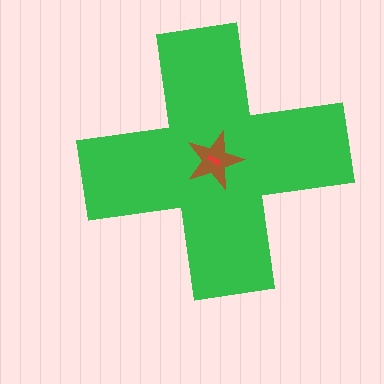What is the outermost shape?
The green cross.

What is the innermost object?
The red arrow.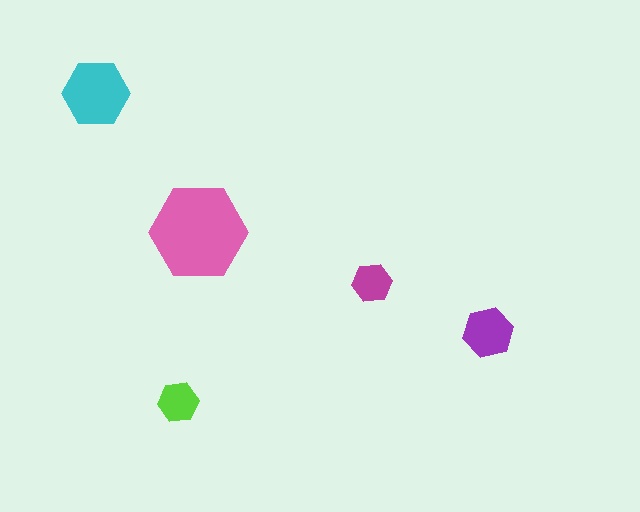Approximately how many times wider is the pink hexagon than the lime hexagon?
About 2.5 times wider.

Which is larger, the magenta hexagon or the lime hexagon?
The lime one.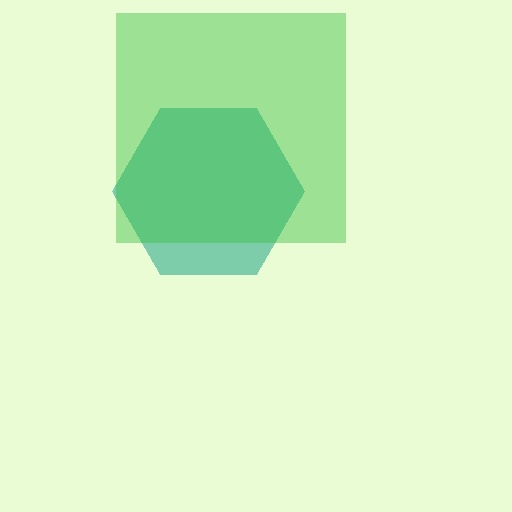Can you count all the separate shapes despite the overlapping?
Yes, there are 2 separate shapes.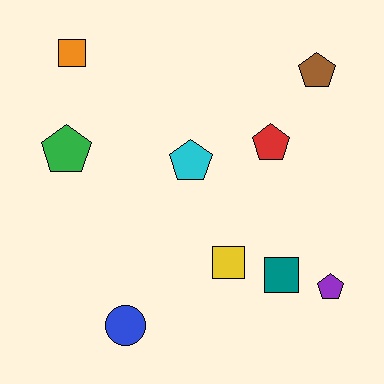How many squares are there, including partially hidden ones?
There are 3 squares.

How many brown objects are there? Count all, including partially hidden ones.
There is 1 brown object.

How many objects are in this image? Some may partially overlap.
There are 9 objects.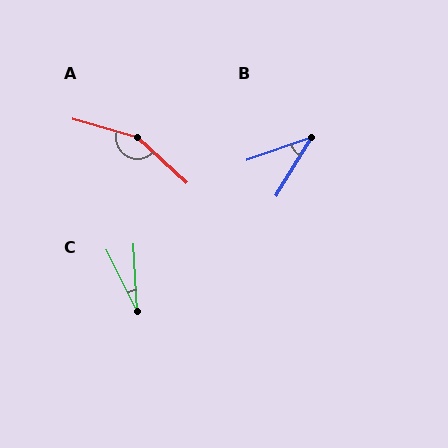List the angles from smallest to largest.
C (23°), B (40°), A (154°).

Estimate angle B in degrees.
Approximately 40 degrees.